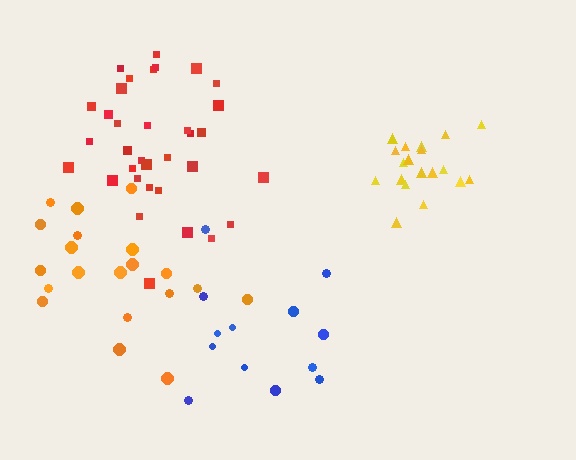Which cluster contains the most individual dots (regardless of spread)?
Red (34).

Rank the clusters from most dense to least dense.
yellow, red, orange, blue.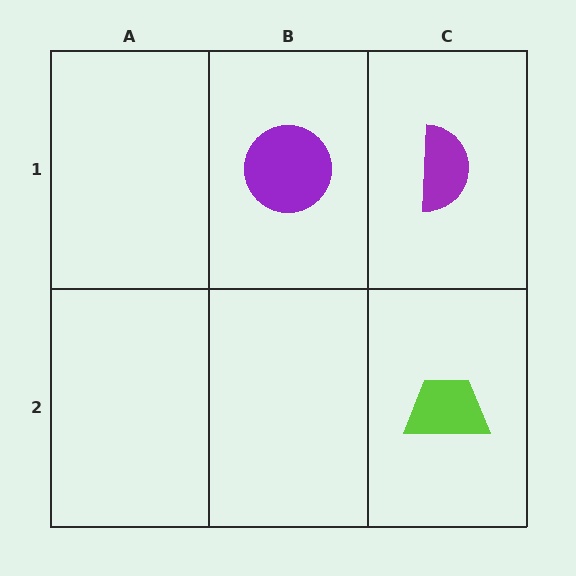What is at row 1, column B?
A purple circle.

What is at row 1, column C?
A purple semicircle.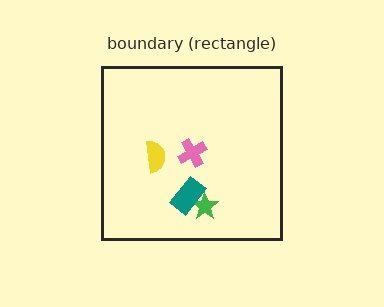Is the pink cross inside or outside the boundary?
Inside.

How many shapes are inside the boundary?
4 inside, 0 outside.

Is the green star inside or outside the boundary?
Inside.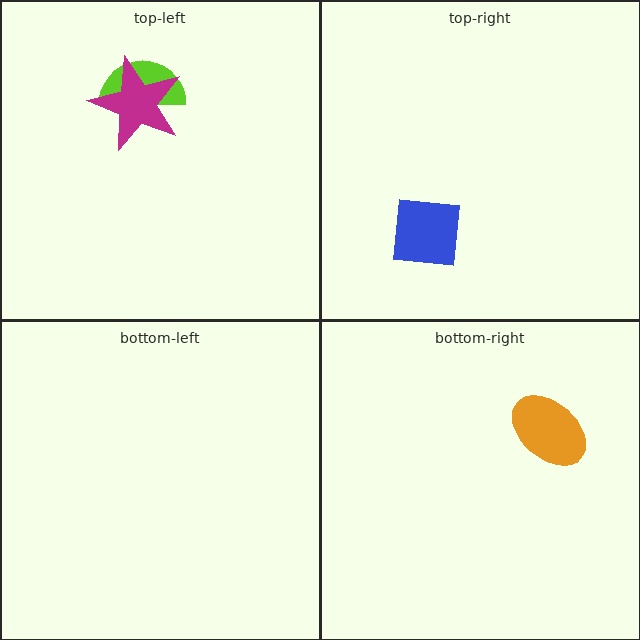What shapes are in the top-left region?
The lime semicircle, the magenta star.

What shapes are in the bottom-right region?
The orange ellipse.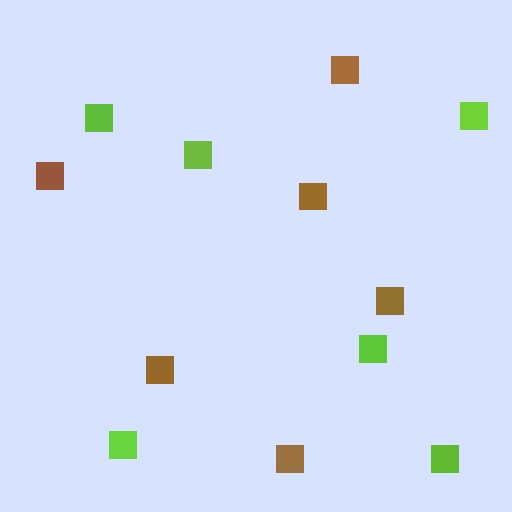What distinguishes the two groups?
There are 2 groups: one group of brown squares (6) and one group of lime squares (6).